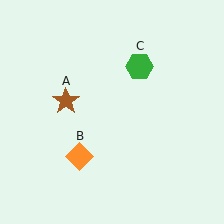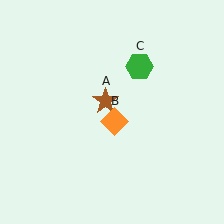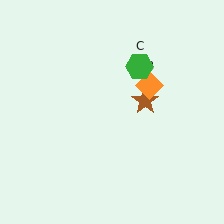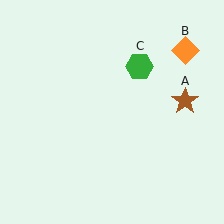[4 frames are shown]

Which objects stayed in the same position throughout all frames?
Green hexagon (object C) remained stationary.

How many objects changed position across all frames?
2 objects changed position: brown star (object A), orange diamond (object B).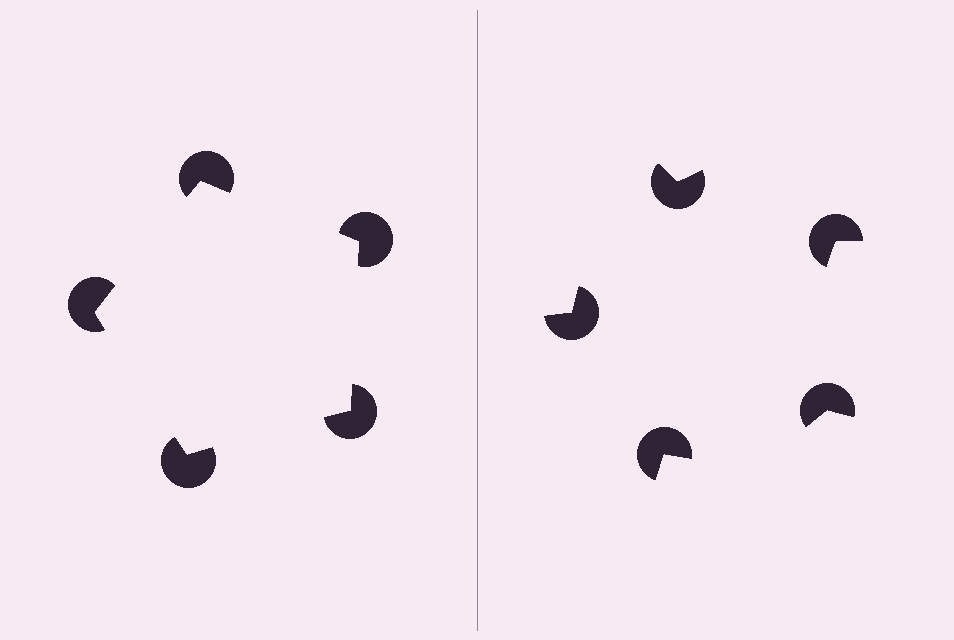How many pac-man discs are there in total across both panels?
10 — 5 on each side.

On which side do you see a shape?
An illusory pentagon appears on the left side. On the right side the wedge cuts are rotated, so no coherent shape forms.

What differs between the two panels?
The pac-man discs are positioned identically on both sides; only the wedge orientations differ. On the left they align to a pentagon; on the right they are misaligned.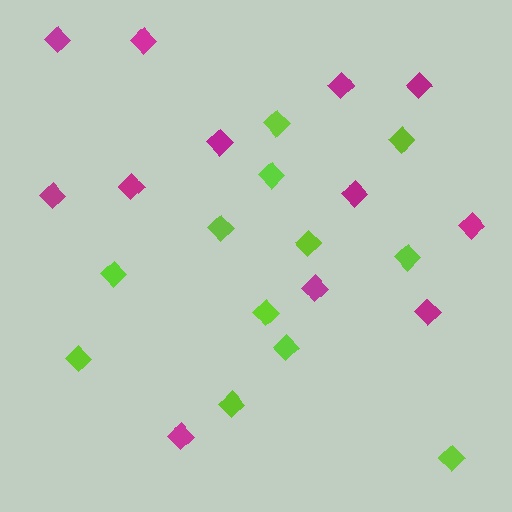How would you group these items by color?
There are 2 groups: one group of lime diamonds (12) and one group of magenta diamonds (12).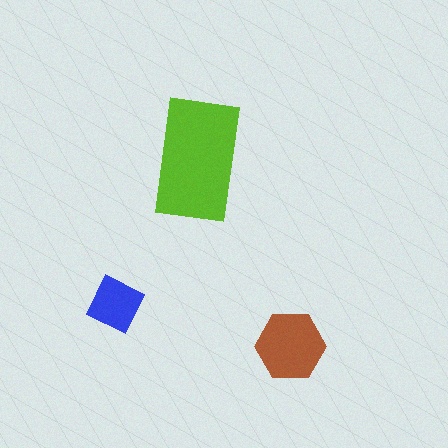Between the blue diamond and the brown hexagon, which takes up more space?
The brown hexagon.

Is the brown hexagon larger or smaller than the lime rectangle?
Smaller.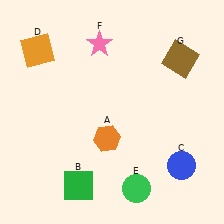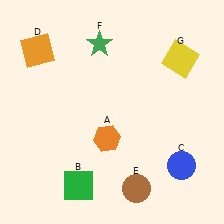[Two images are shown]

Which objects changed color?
E changed from green to brown. F changed from pink to green. G changed from brown to yellow.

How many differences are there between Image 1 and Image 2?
There are 3 differences between the two images.